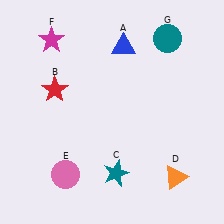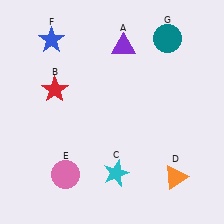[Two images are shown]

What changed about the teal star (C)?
In Image 1, C is teal. In Image 2, it changed to cyan.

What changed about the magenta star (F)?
In Image 1, F is magenta. In Image 2, it changed to blue.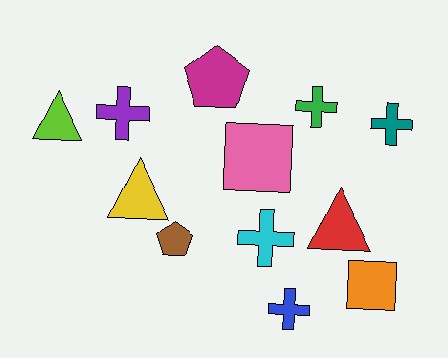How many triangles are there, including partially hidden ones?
There are 3 triangles.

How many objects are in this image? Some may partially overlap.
There are 12 objects.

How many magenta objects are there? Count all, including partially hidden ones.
There is 1 magenta object.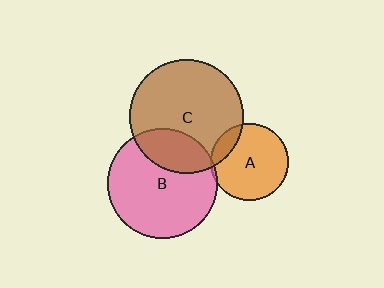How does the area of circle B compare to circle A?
Approximately 2.0 times.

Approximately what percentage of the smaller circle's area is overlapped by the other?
Approximately 25%.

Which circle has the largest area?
Circle C (brown).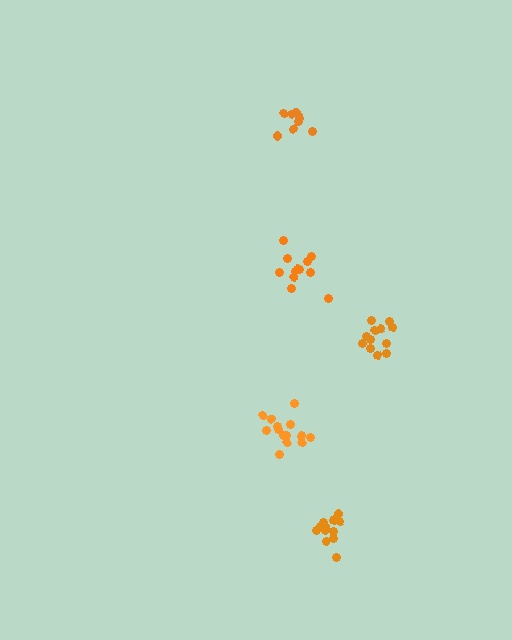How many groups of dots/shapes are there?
There are 5 groups.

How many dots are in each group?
Group 1: 9 dots, Group 2: 14 dots, Group 3: 13 dots, Group 4: 13 dots, Group 5: 12 dots (61 total).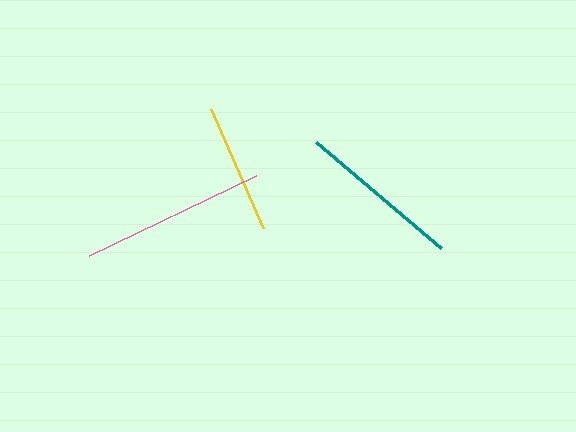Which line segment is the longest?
The pink line is the longest at approximately 186 pixels.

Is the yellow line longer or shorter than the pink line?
The pink line is longer than the yellow line.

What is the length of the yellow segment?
The yellow segment is approximately 129 pixels long.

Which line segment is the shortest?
The yellow line is the shortest at approximately 129 pixels.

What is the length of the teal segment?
The teal segment is approximately 164 pixels long.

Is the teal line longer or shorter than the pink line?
The pink line is longer than the teal line.